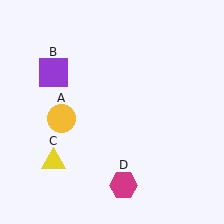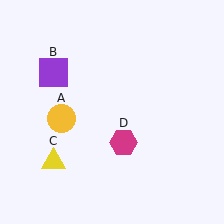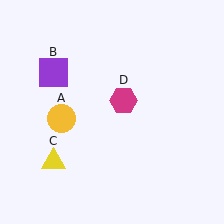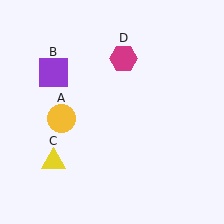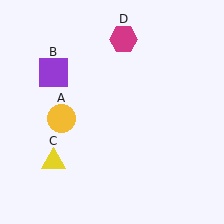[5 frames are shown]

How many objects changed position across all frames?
1 object changed position: magenta hexagon (object D).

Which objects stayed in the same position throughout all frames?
Yellow circle (object A) and purple square (object B) and yellow triangle (object C) remained stationary.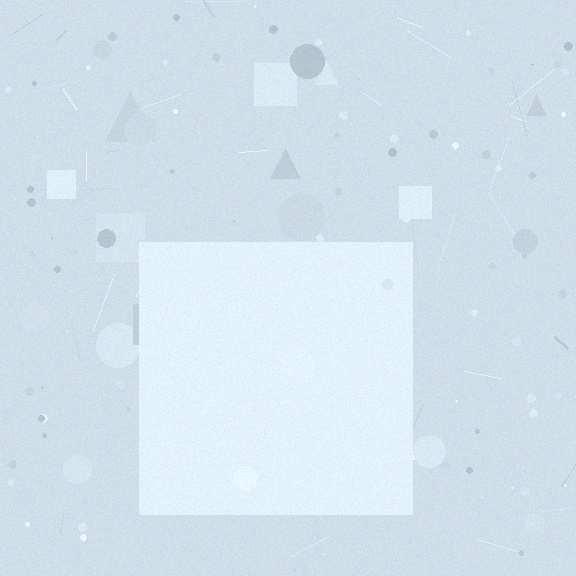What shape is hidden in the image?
A square is hidden in the image.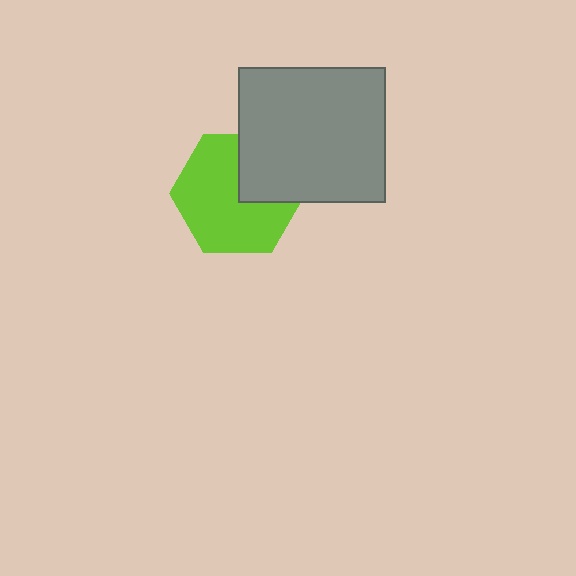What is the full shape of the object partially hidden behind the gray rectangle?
The partially hidden object is a lime hexagon.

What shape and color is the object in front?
The object in front is a gray rectangle.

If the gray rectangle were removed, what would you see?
You would see the complete lime hexagon.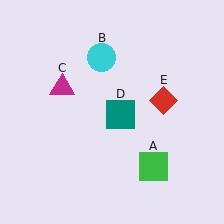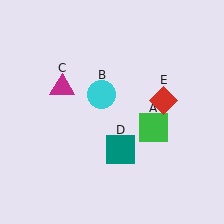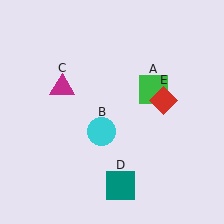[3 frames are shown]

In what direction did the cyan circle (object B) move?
The cyan circle (object B) moved down.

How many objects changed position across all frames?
3 objects changed position: green square (object A), cyan circle (object B), teal square (object D).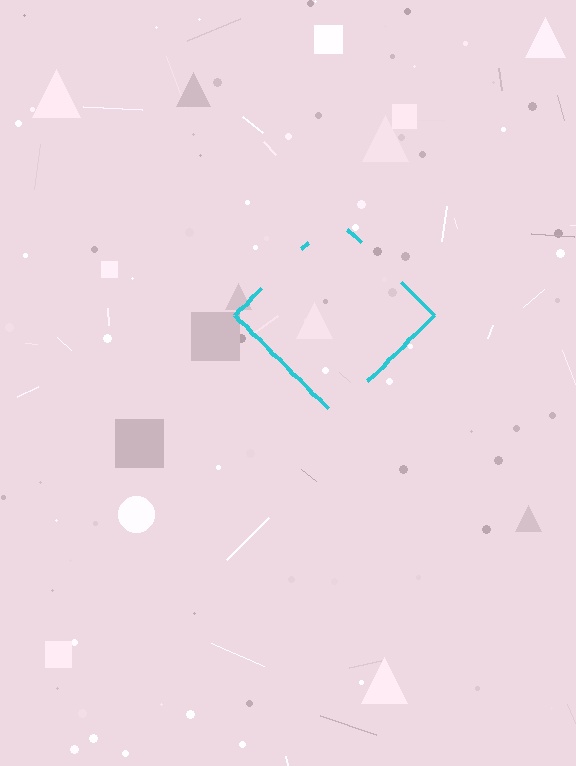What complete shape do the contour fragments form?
The contour fragments form a diamond.